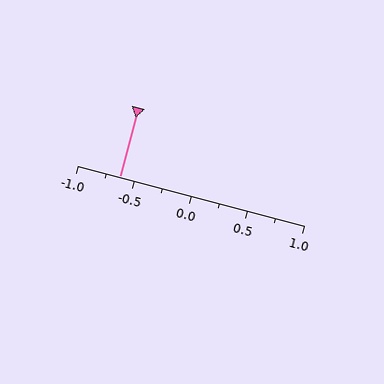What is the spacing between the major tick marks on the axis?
The major ticks are spaced 0.5 apart.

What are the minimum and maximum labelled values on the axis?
The axis runs from -1.0 to 1.0.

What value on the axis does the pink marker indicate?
The marker indicates approximately -0.62.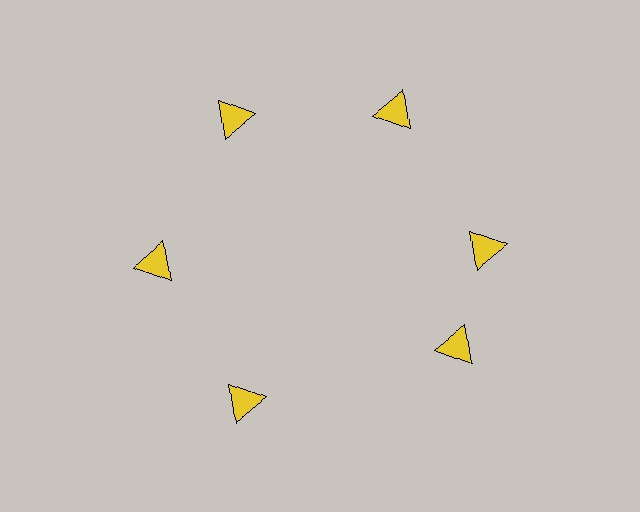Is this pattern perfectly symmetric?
No. The 6 yellow triangles are arranged in a ring, but one element near the 5 o'clock position is rotated out of alignment along the ring, breaking the 6-fold rotational symmetry.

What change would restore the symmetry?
The symmetry would be restored by rotating it back into even spacing with its neighbors so that all 6 triangles sit at equal angles and equal distance from the center.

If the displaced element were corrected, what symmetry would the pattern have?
It would have 6-fold rotational symmetry — the pattern would map onto itself every 60 degrees.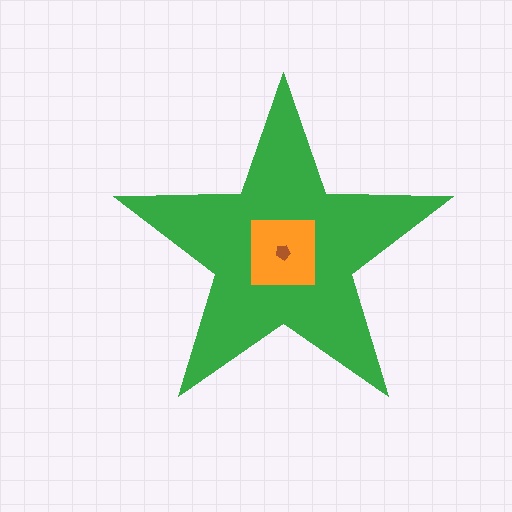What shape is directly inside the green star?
The orange square.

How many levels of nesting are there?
3.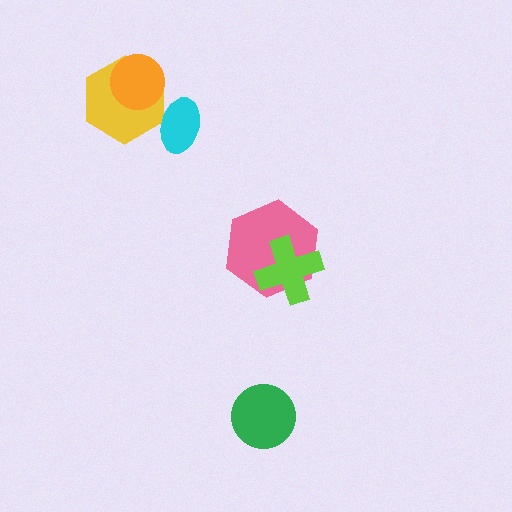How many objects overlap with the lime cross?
1 object overlaps with the lime cross.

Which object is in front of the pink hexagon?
The lime cross is in front of the pink hexagon.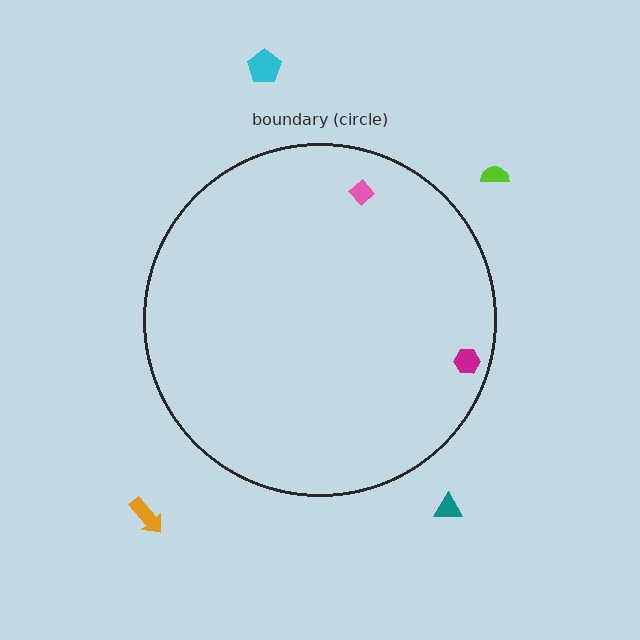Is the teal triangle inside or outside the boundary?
Outside.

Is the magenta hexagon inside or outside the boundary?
Inside.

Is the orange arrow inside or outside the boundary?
Outside.